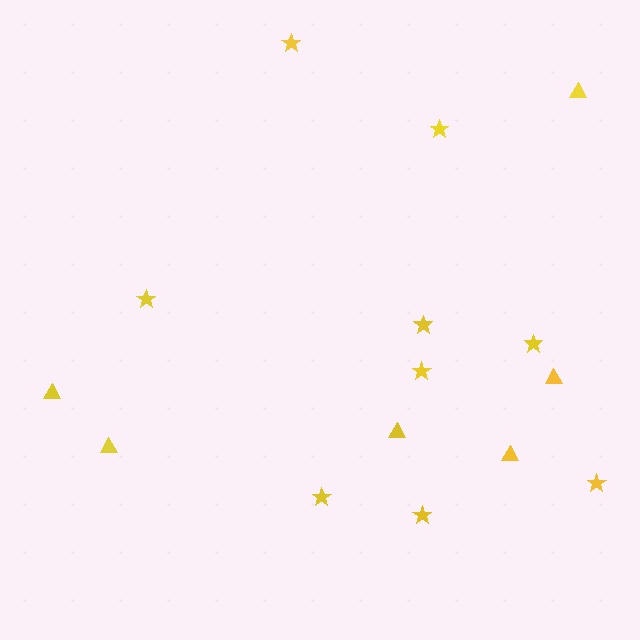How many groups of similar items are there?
There are 2 groups: one group of stars (9) and one group of triangles (6).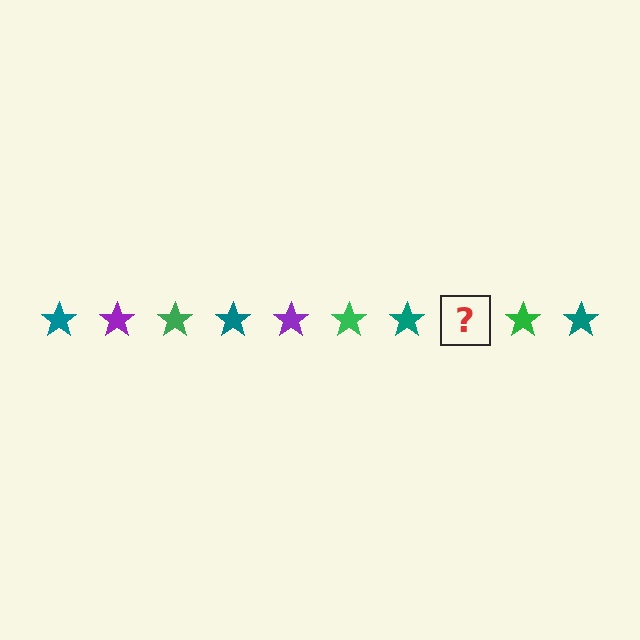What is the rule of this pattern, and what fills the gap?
The rule is that the pattern cycles through teal, purple, green stars. The gap should be filled with a purple star.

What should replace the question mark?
The question mark should be replaced with a purple star.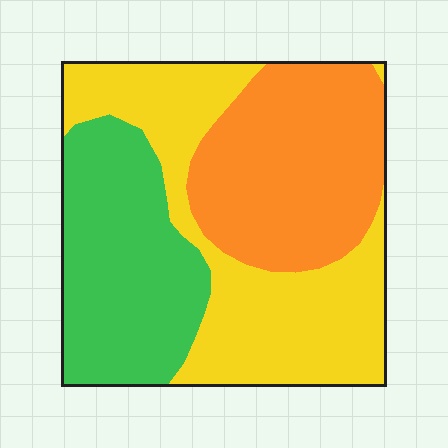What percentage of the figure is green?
Green takes up about one third (1/3) of the figure.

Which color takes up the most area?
Yellow, at roughly 40%.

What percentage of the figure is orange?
Orange covers roughly 30% of the figure.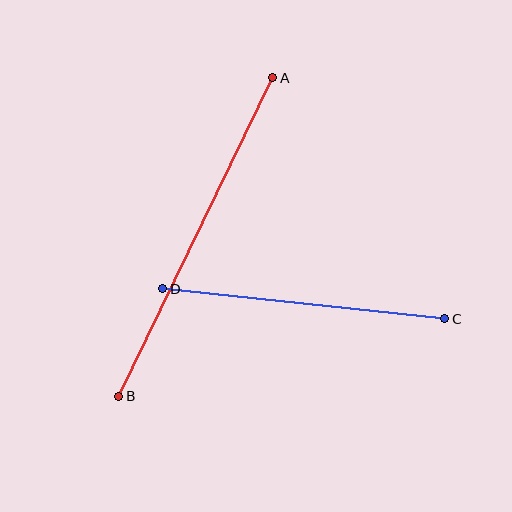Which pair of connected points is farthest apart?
Points A and B are farthest apart.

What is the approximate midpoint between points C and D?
The midpoint is at approximately (304, 304) pixels.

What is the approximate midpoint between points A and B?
The midpoint is at approximately (196, 237) pixels.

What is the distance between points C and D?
The distance is approximately 284 pixels.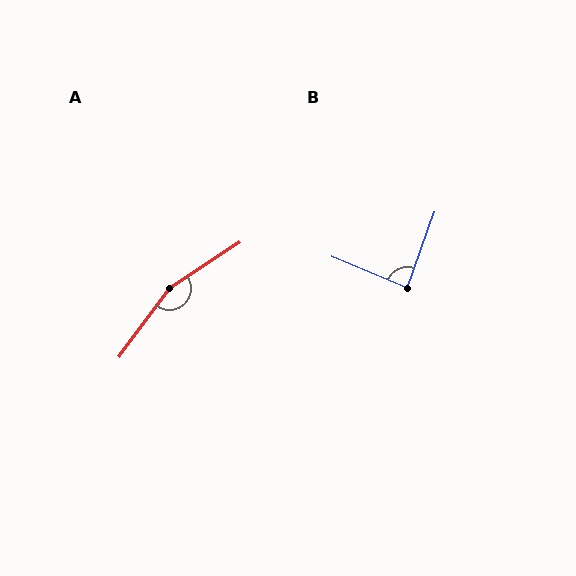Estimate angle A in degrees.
Approximately 160 degrees.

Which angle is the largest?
A, at approximately 160 degrees.